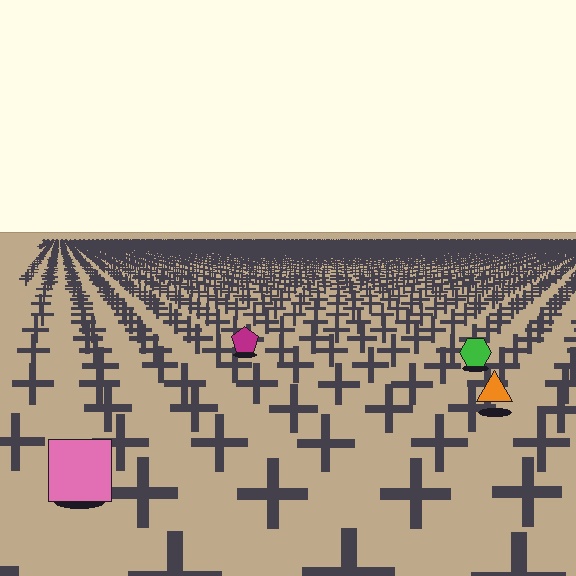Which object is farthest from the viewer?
The magenta pentagon is farthest from the viewer. It appears smaller and the ground texture around it is denser.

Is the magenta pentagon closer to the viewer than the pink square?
No. The pink square is closer — you can tell from the texture gradient: the ground texture is coarser near it.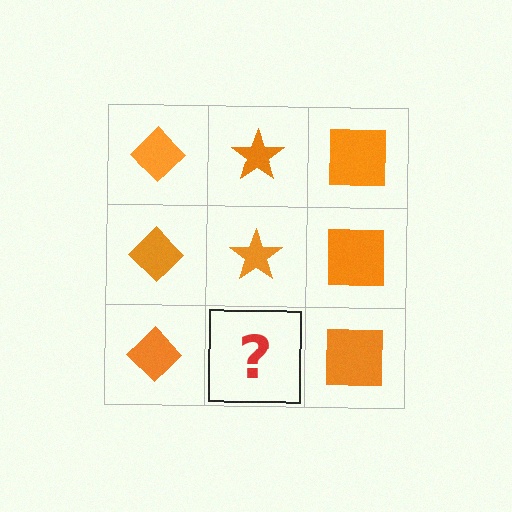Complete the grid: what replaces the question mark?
The question mark should be replaced with an orange star.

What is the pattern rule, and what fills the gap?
The rule is that each column has a consistent shape. The gap should be filled with an orange star.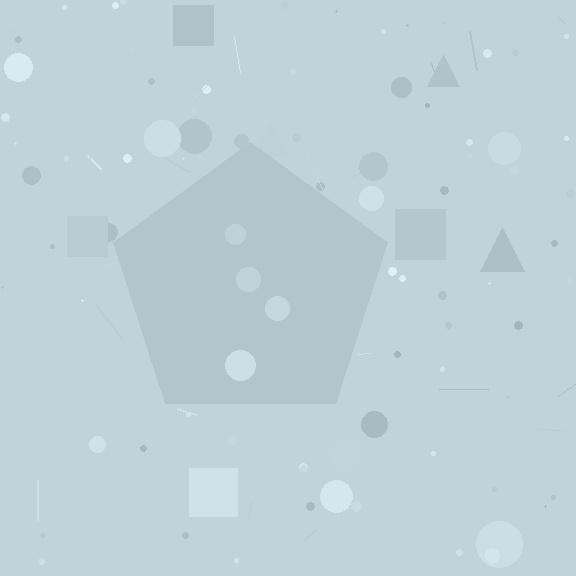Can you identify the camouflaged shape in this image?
The camouflaged shape is a pentagon.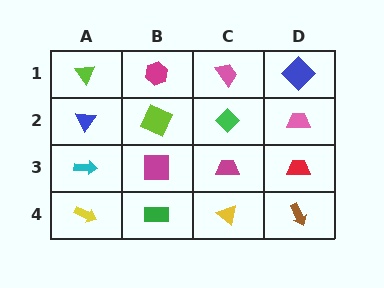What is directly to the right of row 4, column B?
A yellow triangle.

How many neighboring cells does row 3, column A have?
3.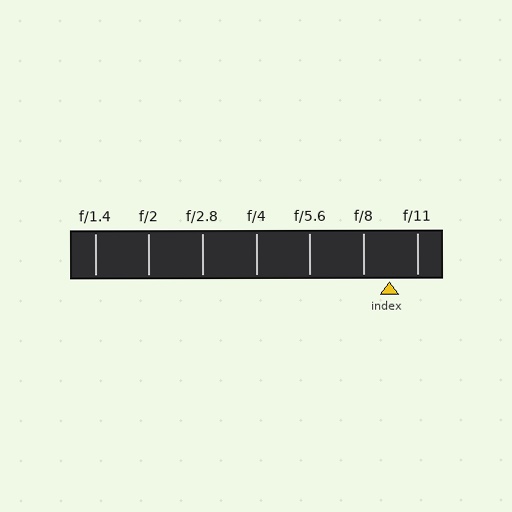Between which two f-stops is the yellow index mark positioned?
The index mark is between f/8 and f/11.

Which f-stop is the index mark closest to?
The index mark is closest to f/8.